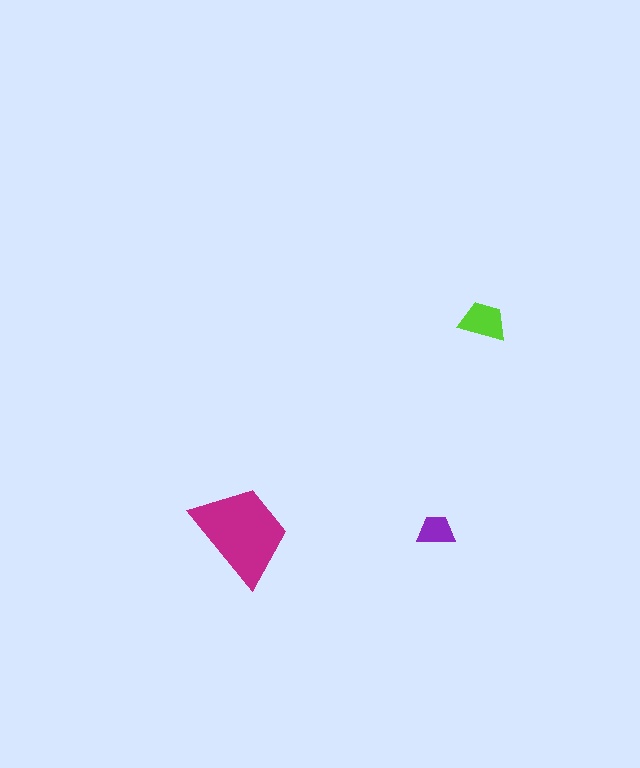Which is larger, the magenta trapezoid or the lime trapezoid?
The magenta one.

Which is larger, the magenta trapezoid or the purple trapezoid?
The magenta one.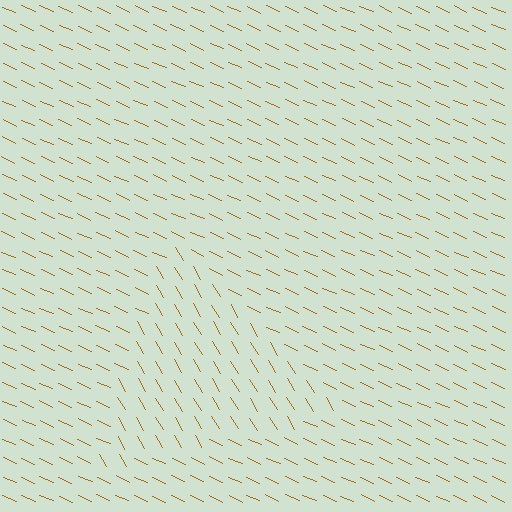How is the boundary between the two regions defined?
The boundary is defined purely by a change in line orientation (approximately 35 degrees difference). All lines are the same color and thickness.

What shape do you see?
I see a triangle.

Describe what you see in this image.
The image is filled with small brown line segments. A triangle region in the image has lines oriented differently from the surrounding lines, creating a visible texture boundary.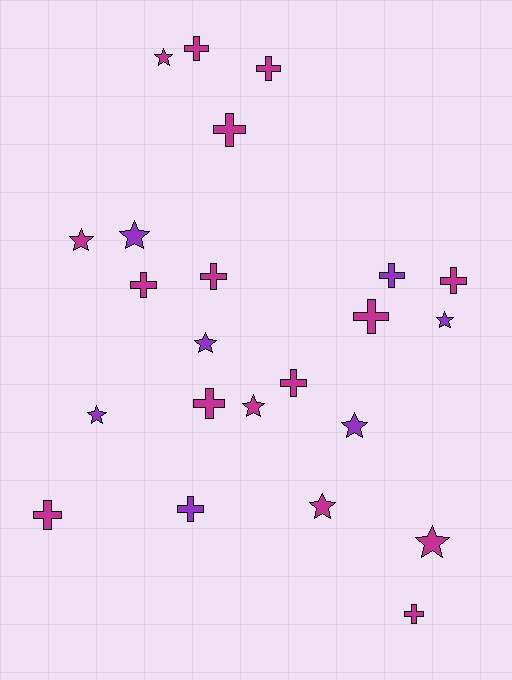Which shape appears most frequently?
Cross, with 13 objects.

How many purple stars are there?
There are 5 purple stars.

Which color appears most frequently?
Magenta, with 16 objects.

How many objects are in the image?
There are 23 objects.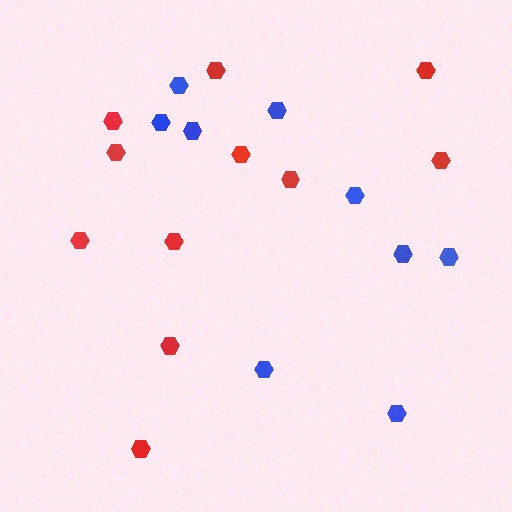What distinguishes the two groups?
There are 2 groups: one group of red hexagons (11) and one group of blue hexagons (9).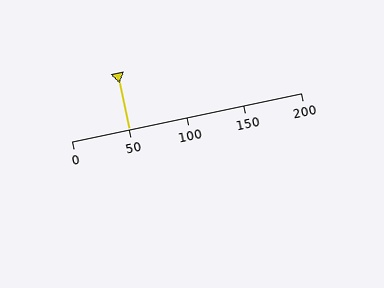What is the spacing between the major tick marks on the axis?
The major ticks are spaced 50 apart.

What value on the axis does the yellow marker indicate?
The marker indicates approximately 50.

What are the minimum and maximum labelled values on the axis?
The axis runs from 0 to 200.